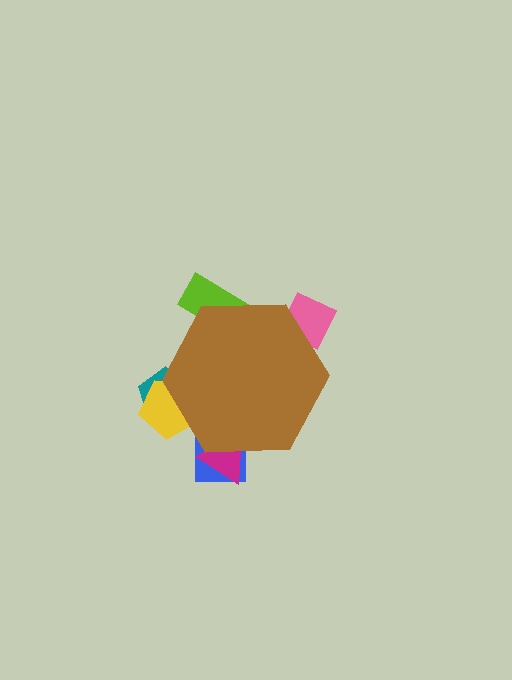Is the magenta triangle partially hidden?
Yes, the magenta triangle is partially hidden behind the brown hexagon.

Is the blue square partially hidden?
Yes, the blue square is partially hidden behind the brown hexagon.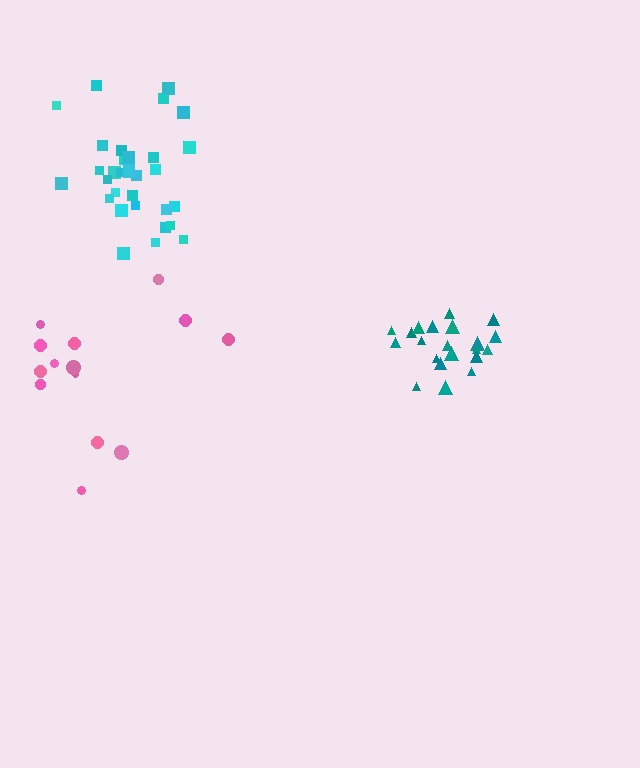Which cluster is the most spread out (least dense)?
Pink.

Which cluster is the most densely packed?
Teal.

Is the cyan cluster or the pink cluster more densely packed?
Cyan.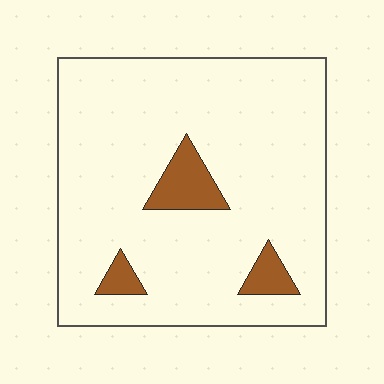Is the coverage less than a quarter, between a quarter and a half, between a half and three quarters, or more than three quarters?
Less than a quarter.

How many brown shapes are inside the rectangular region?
3.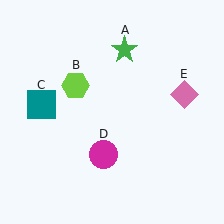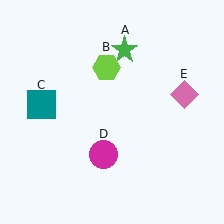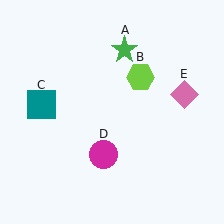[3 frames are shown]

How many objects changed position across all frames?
1 object changed position: lime hexagon (object B).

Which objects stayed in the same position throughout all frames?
Green star (object A) and teal square (object C) and magenta circle (object D) and pink diamond (object E) remained stationary.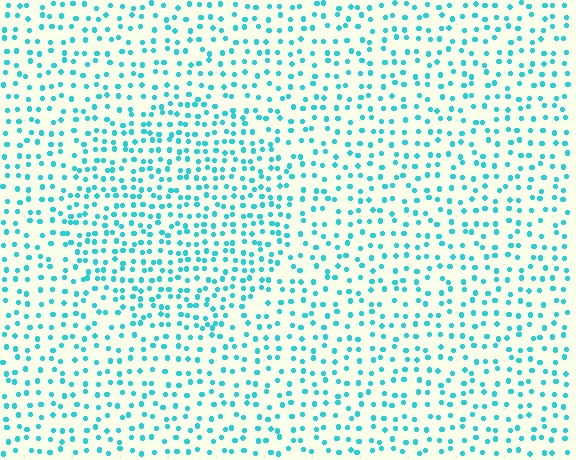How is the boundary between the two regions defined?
The boundary is defined by a change in element density (approximately 1.6x ratio). All elements are the same color, size, and shape.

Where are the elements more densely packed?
The elements are more densely packed inside the circle boundary.